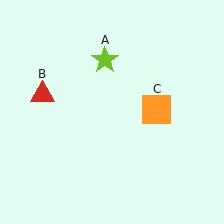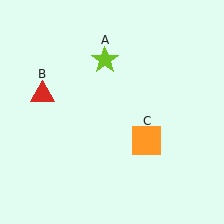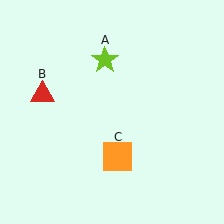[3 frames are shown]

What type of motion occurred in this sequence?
The orange square (object C) rotated clockwise around the center of the scene.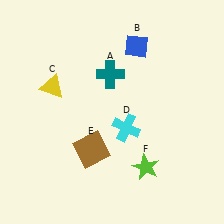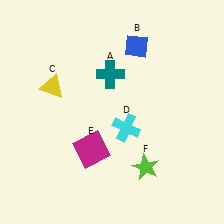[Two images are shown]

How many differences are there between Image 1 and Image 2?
There is 1 difference between the two images.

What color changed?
The square (E) changed from brown in Image 1 to magenta in Image 2.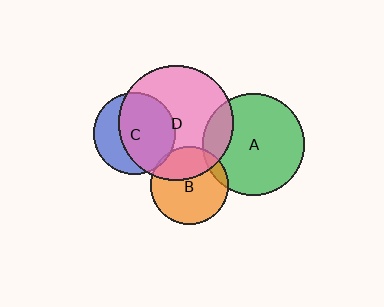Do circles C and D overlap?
Yes.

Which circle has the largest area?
Circle D (pink).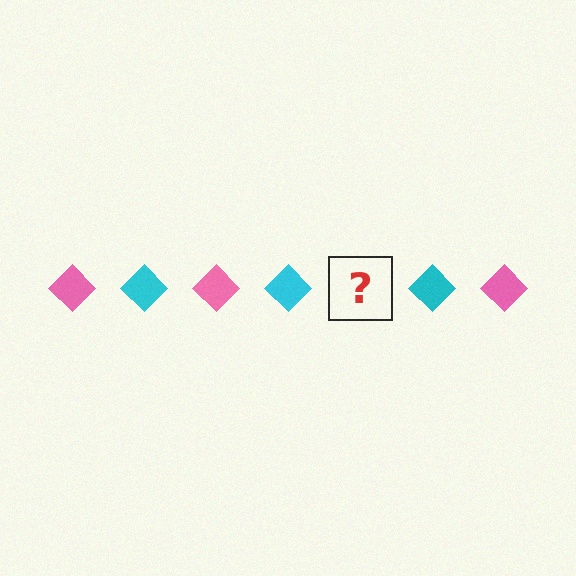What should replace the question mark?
The question mark should be replaced with a pink diamond.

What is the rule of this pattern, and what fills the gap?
The rule is that the pattern cycles through pink, cyan diamonds. The gap should be filled with a pink diamond.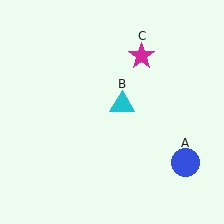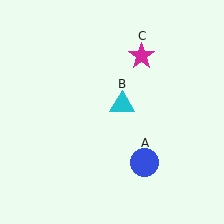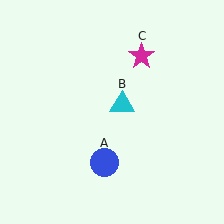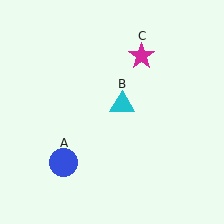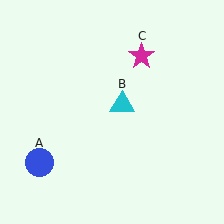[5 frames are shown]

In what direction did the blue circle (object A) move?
The blue circle (object A) moved left.